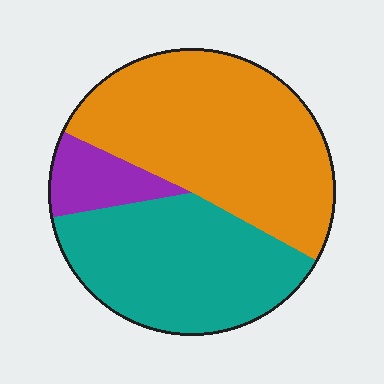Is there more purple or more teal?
Teal.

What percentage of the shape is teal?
Teal takes up about two fifths (2/5) of the shape.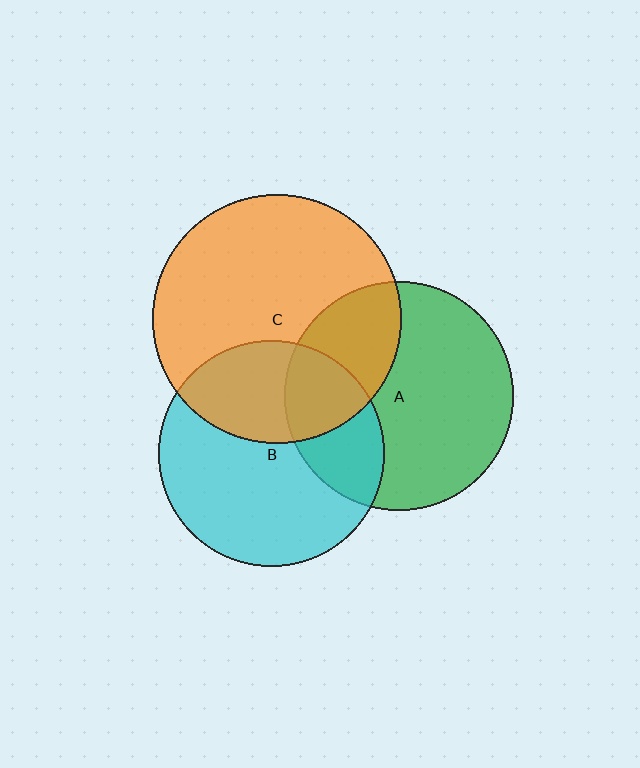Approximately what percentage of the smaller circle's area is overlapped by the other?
Approximately 35%.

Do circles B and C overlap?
Yes.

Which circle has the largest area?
Circle C (orange).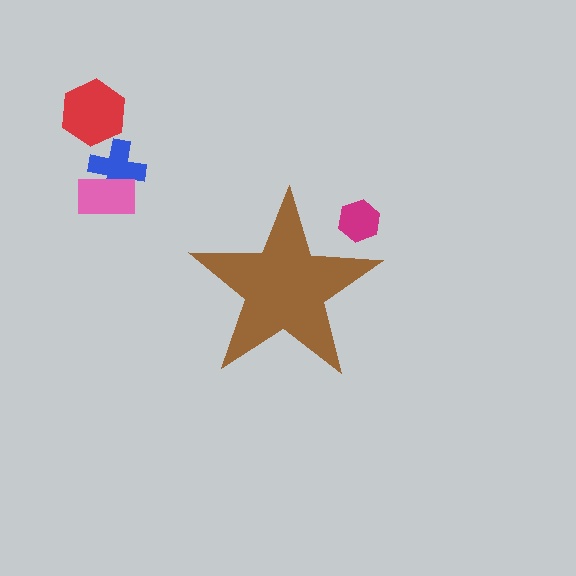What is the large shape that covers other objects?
A brown star.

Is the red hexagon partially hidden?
No, the red hexagon is fully visible.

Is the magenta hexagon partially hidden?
Yes, the magenta hexagon is partially hidden behind the brown star.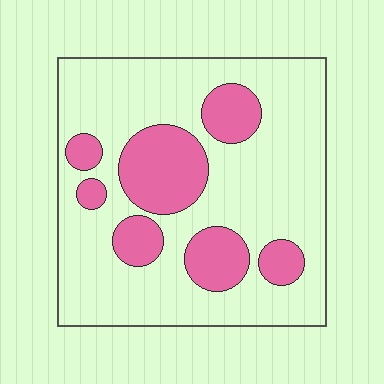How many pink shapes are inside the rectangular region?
7.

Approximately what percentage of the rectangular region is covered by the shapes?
Approximately 25%.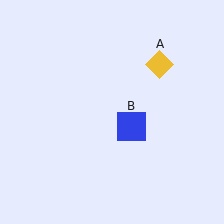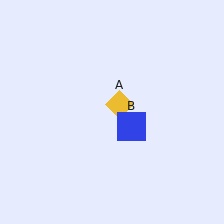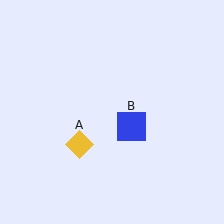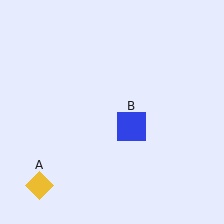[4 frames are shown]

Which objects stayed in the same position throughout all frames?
Blue square (object B) remained stationary.